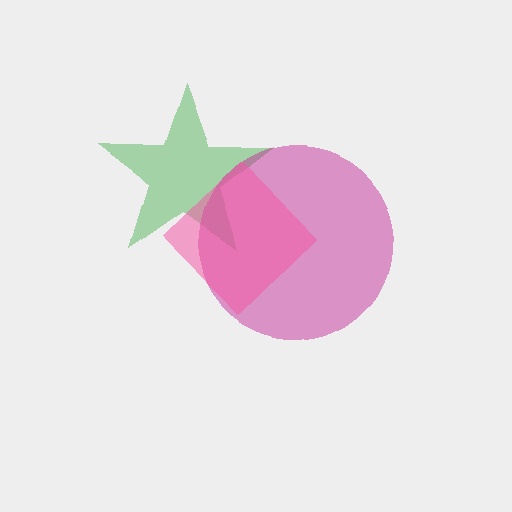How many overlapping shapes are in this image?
There are 3 overlapping shapes in the image.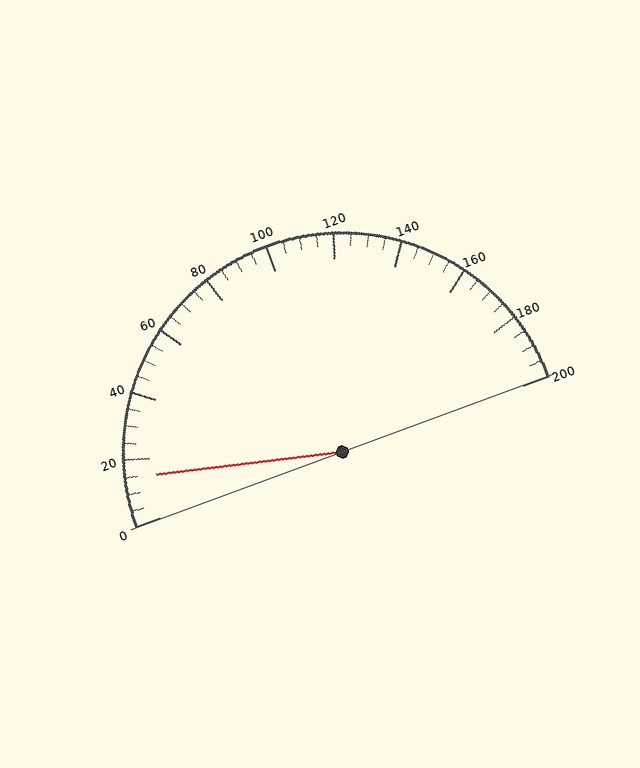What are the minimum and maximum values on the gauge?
The gauge ranges from 0 to 200.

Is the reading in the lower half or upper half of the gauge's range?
The reading is in the lower half of the range (0 to 200).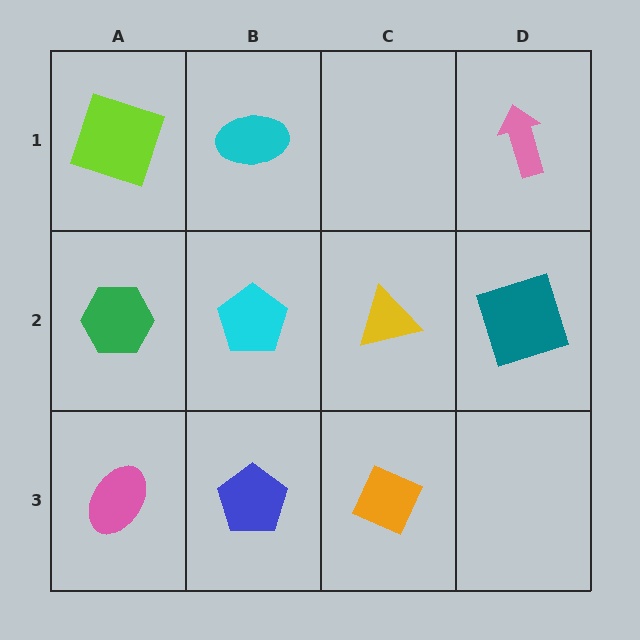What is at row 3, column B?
A blue pentagon.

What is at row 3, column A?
A pink ellipse.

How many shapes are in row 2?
4 shapes.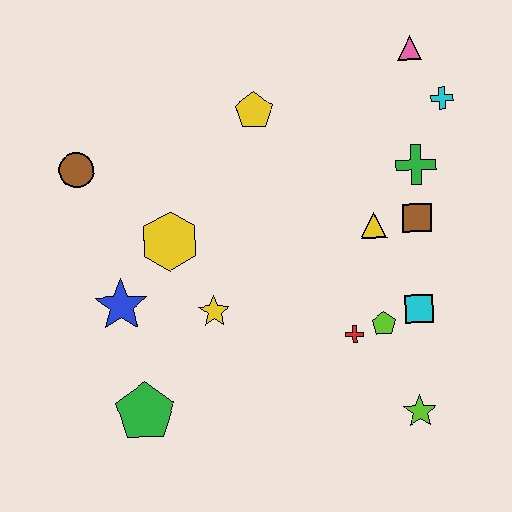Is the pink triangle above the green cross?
Yes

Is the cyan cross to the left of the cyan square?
No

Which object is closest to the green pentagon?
The blue star is closest to the green pentagon.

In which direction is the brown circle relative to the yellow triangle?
The brown circle is to the left of the yellow triangle.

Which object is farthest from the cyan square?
The brown circle is farthest from the cyan square.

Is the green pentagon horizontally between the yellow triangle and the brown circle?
Yes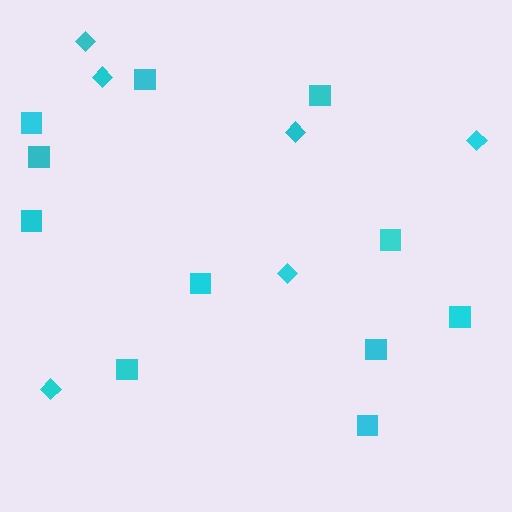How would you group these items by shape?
There are 2 groups: one group of squares (11) and one group of diamonds (6).